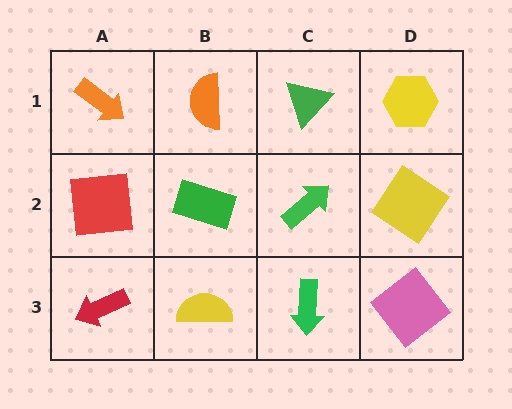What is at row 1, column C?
A green triangle.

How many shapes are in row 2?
4 shapes.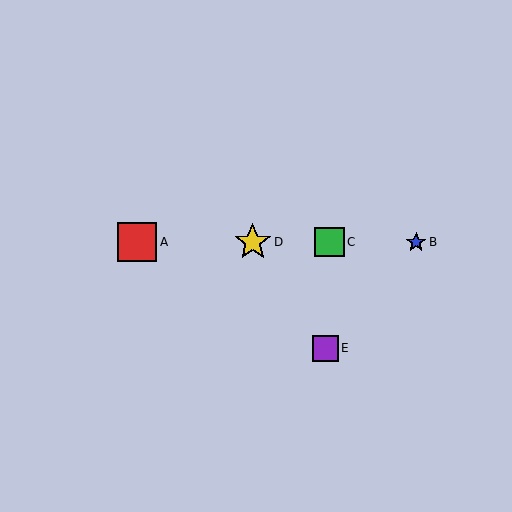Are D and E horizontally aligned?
No, D is at y≈242 and E is at y≈348.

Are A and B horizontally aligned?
Yes, both are at y≈242.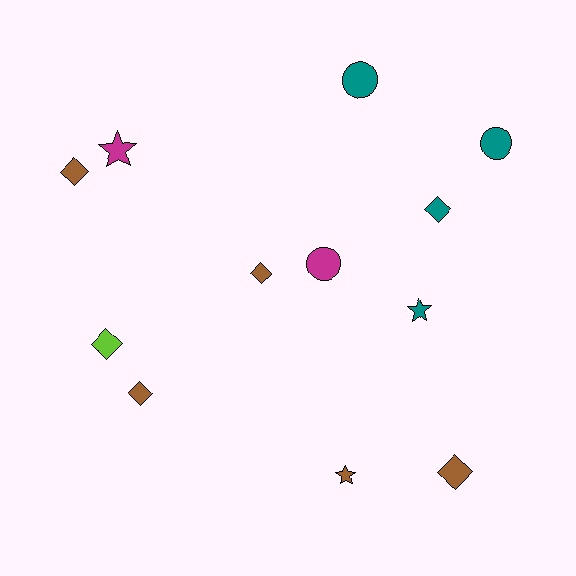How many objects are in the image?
There are 12 objects.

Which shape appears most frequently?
Diamond, with 6 objects.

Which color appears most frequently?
Brown, with 5 objects.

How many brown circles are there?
There are no brown circles.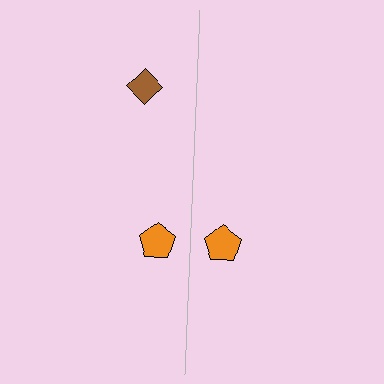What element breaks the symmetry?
A brown diamond is missing from the right side.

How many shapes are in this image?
There are 3 shapes in this image.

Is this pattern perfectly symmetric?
No, the pattern is not perfectly symmetric. A brown diamond is missing from the right side.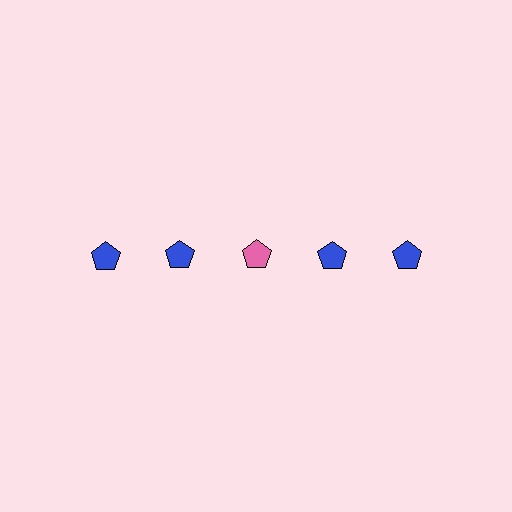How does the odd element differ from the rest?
It has a different color: pink instead of blue.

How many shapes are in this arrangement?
There are 5 shapes arranged in a grid pattern.